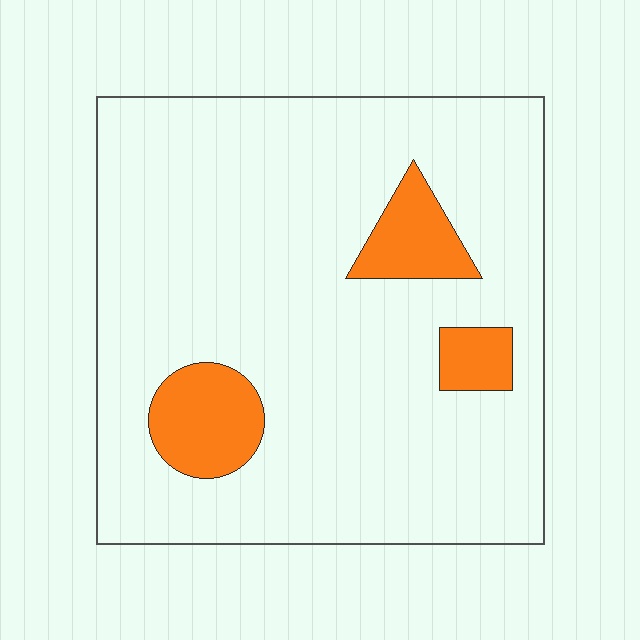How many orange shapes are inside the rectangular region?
3.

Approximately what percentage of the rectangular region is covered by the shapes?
Approximately 10%.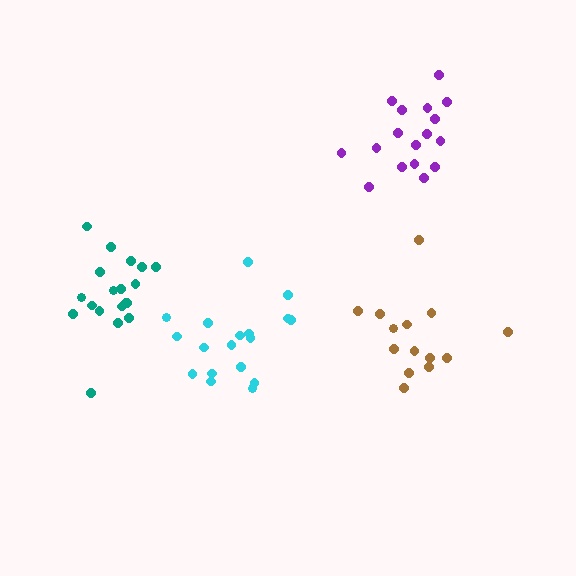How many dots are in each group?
Group 1: 17 dots, Group 2: 19 dots, Group 3: 18 dots, Group 4: 14 dots (68 total).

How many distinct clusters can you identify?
There are 4 distinct clusters.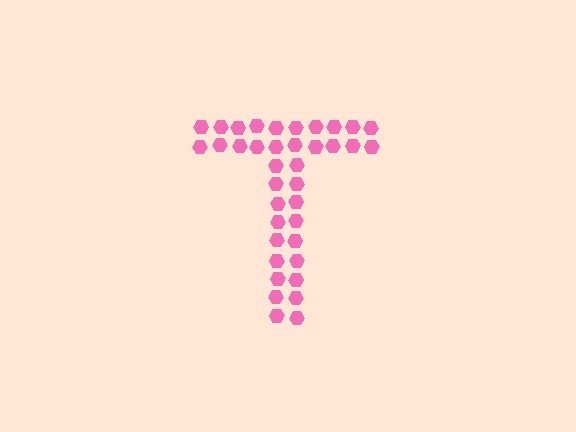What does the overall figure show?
The overall figure shows the letter T.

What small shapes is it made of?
It is made of small hexagons.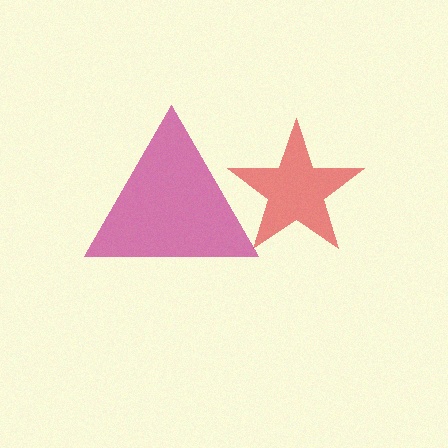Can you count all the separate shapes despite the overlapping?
Yes, there are 2 separate shapes.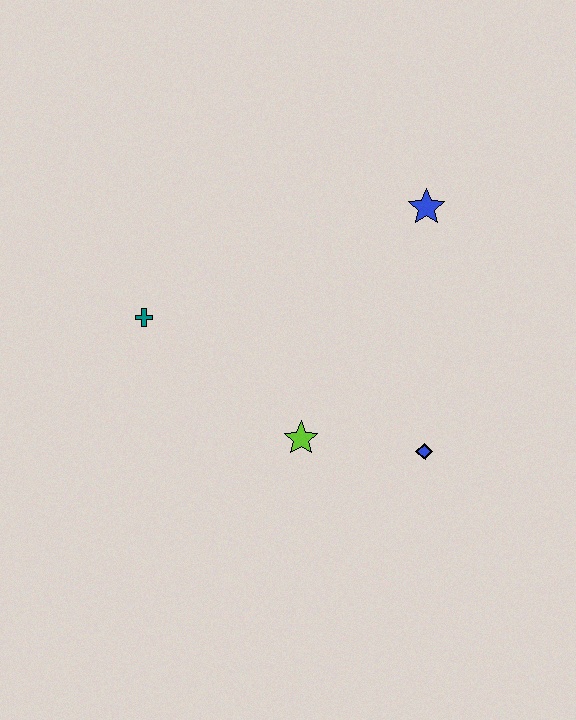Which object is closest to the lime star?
The blue diamond is closest to the lime star.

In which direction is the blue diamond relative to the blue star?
The blue diamond is below the blue star.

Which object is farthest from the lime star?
The blue star is farthest from the lime star.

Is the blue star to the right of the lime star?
Yes